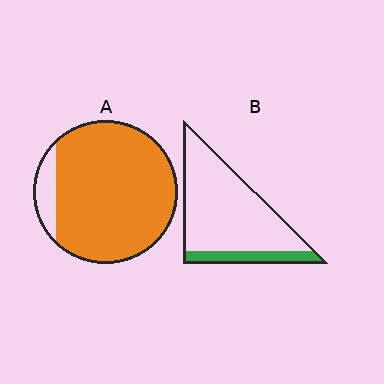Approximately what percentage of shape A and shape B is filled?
A is approximately 90% and B is approximately 15%.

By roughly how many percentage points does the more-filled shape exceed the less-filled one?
By roughly 75 percentage points (A over B).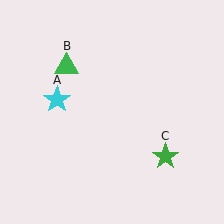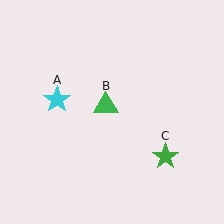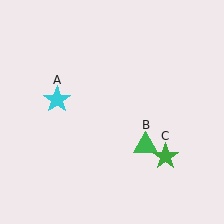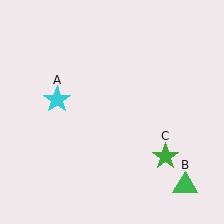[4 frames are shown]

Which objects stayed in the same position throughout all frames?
Cyan star (object A) and green star (object C) remained stationary.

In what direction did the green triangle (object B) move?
The green triangle (object B) moved down and to the right.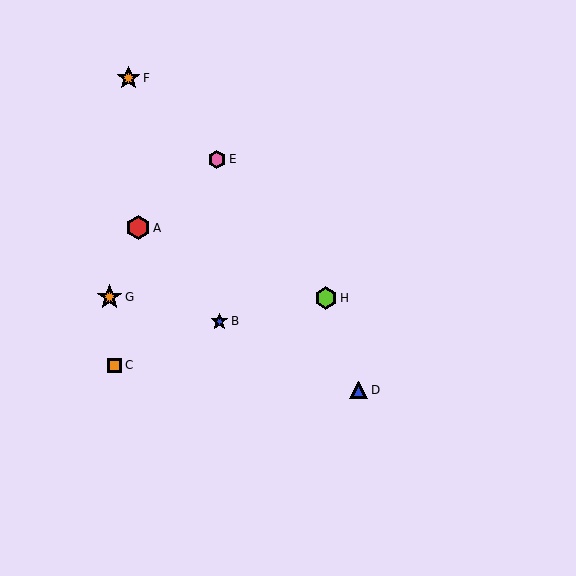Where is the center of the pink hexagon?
The center of the pink hexagon is at (217, 159).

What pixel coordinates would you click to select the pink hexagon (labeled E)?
Click at (217, 159) to select the pink hexagon E.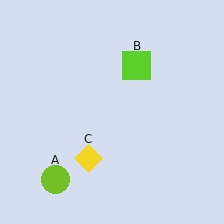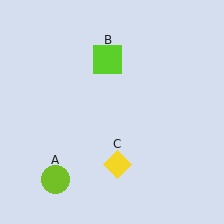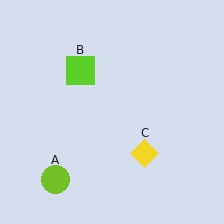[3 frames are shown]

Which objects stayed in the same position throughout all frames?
Lime circle (object A) remained stationary.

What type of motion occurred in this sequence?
The lime square (object B), yellow diamond (object C) rotated counterclockwise around the center of the scene.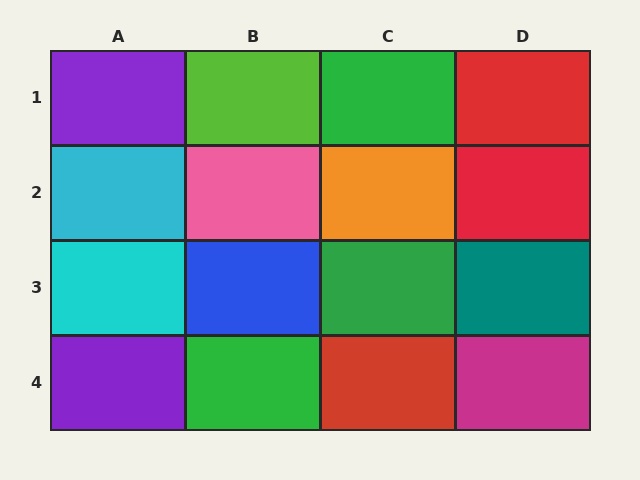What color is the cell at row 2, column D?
Red.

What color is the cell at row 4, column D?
Magenta.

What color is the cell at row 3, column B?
Blue.